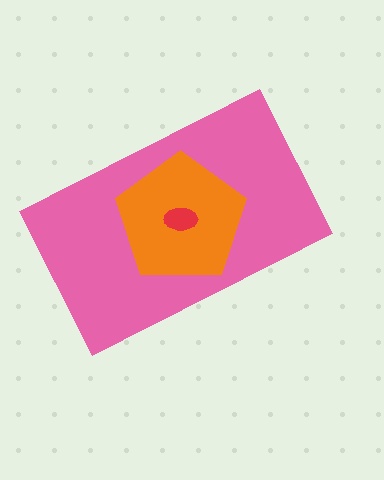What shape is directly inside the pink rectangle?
The orange pentagon.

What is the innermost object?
The red ellipse.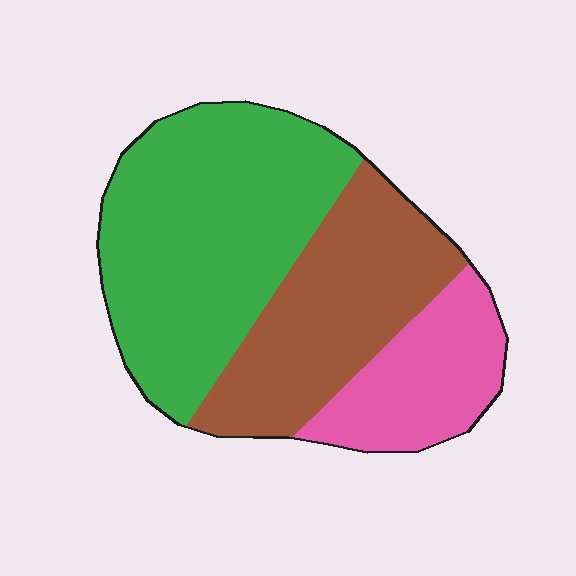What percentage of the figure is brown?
Brown covers roughly 30% of the figure.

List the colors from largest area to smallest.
From largest to smallest: green, brown, pink.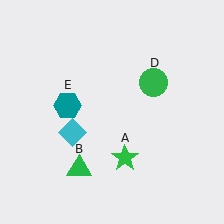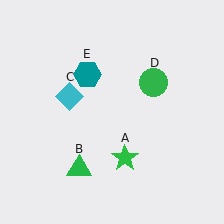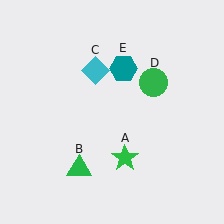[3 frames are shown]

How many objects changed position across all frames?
2 objects changed position: cyan diamond (object C), teal hexagon (object E).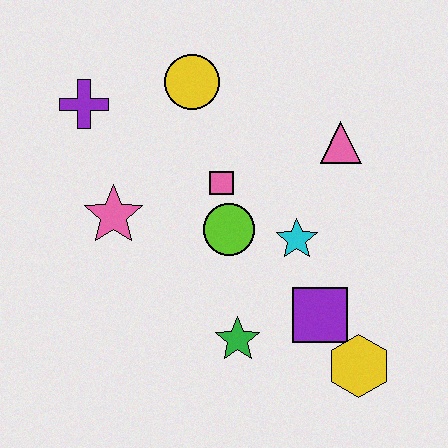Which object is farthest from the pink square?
The yellow hexagon is farthest from the pink square.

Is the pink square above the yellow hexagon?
Yes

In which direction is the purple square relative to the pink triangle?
The purple square is below the pink triangle.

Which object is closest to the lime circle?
The pink square is closest to the lime circle.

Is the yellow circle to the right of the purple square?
No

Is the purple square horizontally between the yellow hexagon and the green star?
Yes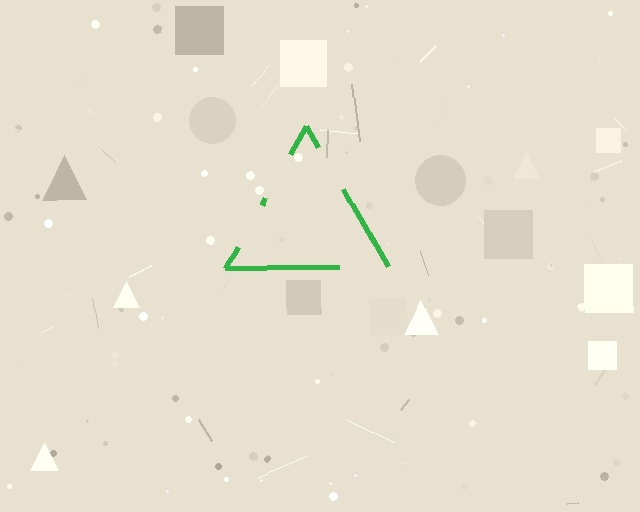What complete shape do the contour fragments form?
The contour fragments form a triangle.